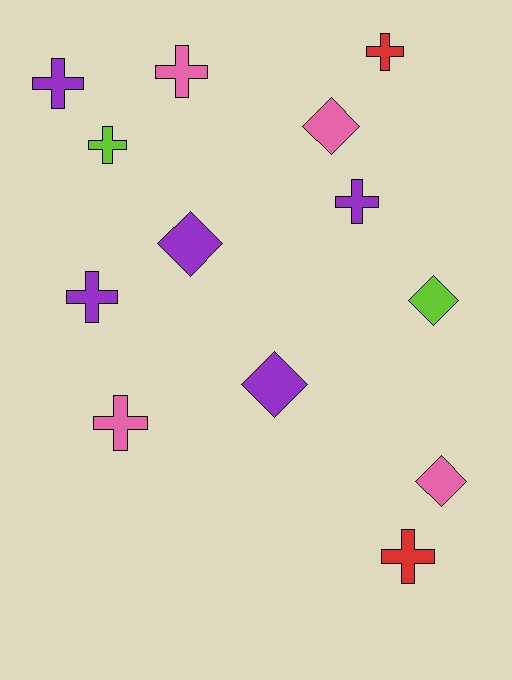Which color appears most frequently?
Purple, with 5 objects.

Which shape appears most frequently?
Cross, with 8 objects.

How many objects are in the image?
There are 13 objects.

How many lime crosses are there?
There is 1 lime cross.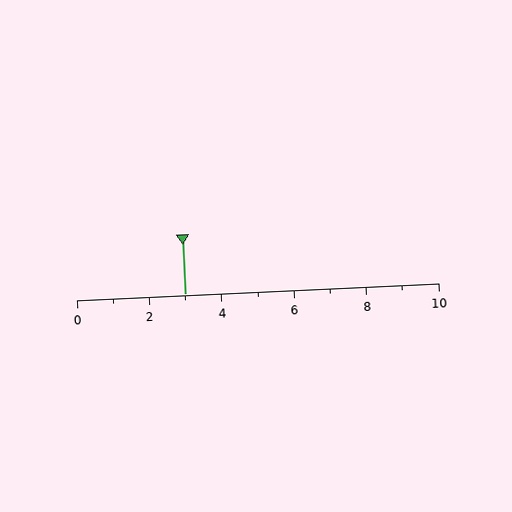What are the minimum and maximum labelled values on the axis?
The axis runs from 0 to 10.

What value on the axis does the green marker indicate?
The marker indicates approximately 3.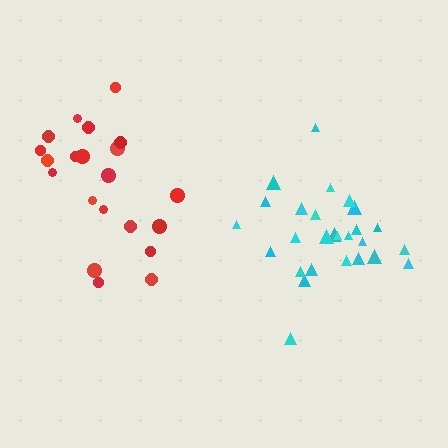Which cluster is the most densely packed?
Cyan.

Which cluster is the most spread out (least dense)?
Red.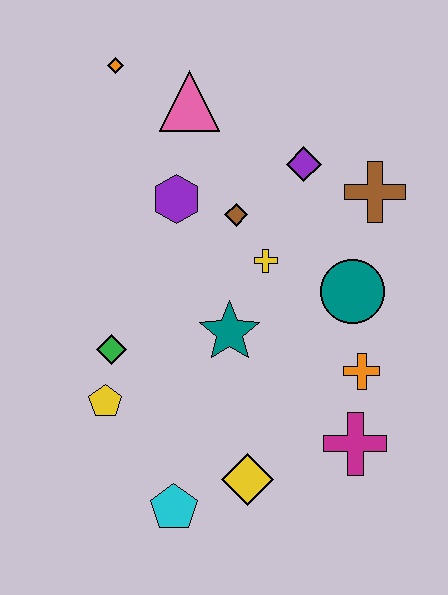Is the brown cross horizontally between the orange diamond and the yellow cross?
No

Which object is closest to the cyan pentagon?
The yellow diamond is closest to the cyan pentagon.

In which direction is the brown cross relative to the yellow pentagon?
The brown cross is to the right of the yellow pentagon.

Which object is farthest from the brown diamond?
The cyan pentagon is farthest from the brown diamond.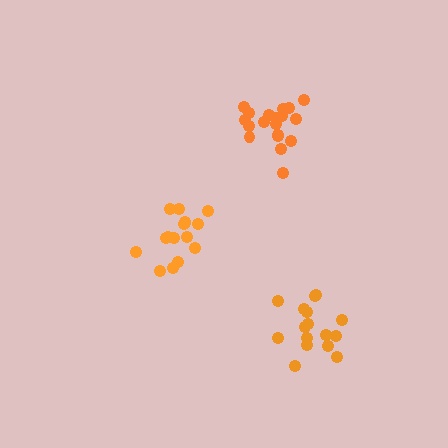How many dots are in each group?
Group 1: 19 dots, Group 2: 16 dots, Group 3: 16 dots (51 total).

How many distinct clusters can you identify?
There are 3 distinct clusters.